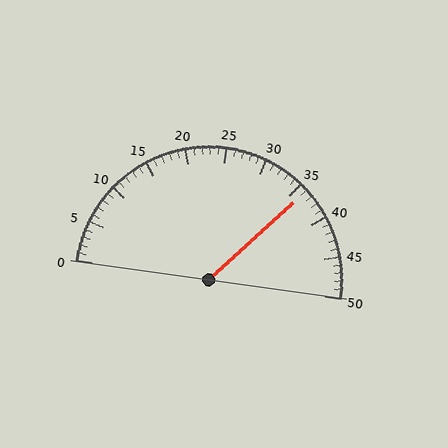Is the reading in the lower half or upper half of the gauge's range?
The reading is in the upper half of the range (0 to 50).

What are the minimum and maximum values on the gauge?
The gauge ranges from 0 to 50.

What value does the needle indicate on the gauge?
The needle indicates approximately 36.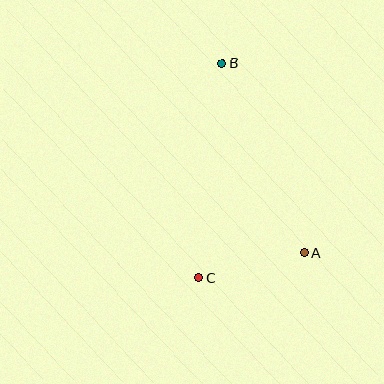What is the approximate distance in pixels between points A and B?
The distance between A and B is approximately 206 pixels.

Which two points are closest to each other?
Points A and C are closest to each other.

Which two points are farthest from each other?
Points B and C are farthest from each other.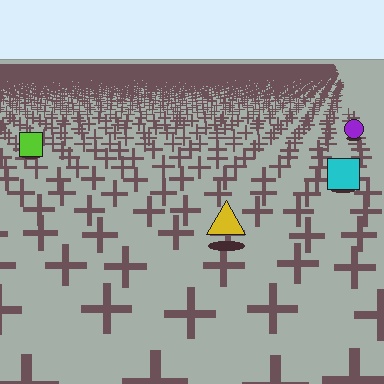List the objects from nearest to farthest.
From nearest to farthest: the yellow triangle, the cyan square, the lime square, the purple circle.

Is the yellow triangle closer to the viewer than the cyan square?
Yes. The yellow triangle is closer — you can tell from the texture gradient: the ground texture is coarser near it.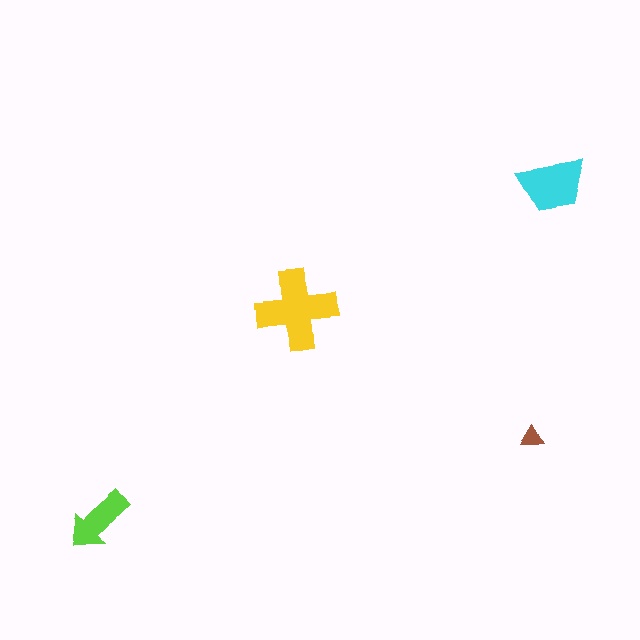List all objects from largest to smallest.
The yellow cross, the cyan trapezoid, the lime arrow, the brown triangle.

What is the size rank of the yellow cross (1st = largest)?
1st.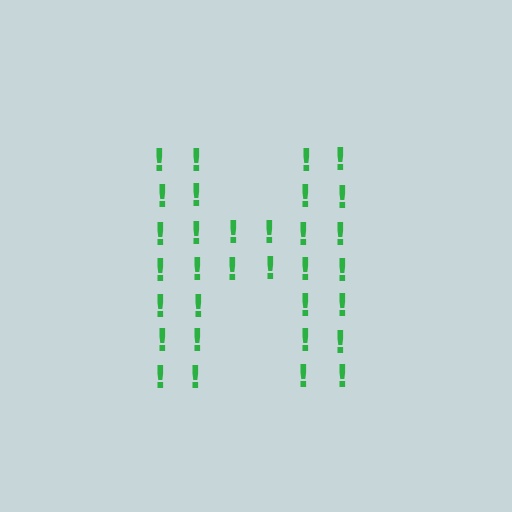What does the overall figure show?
The overall figure shows the letter H.